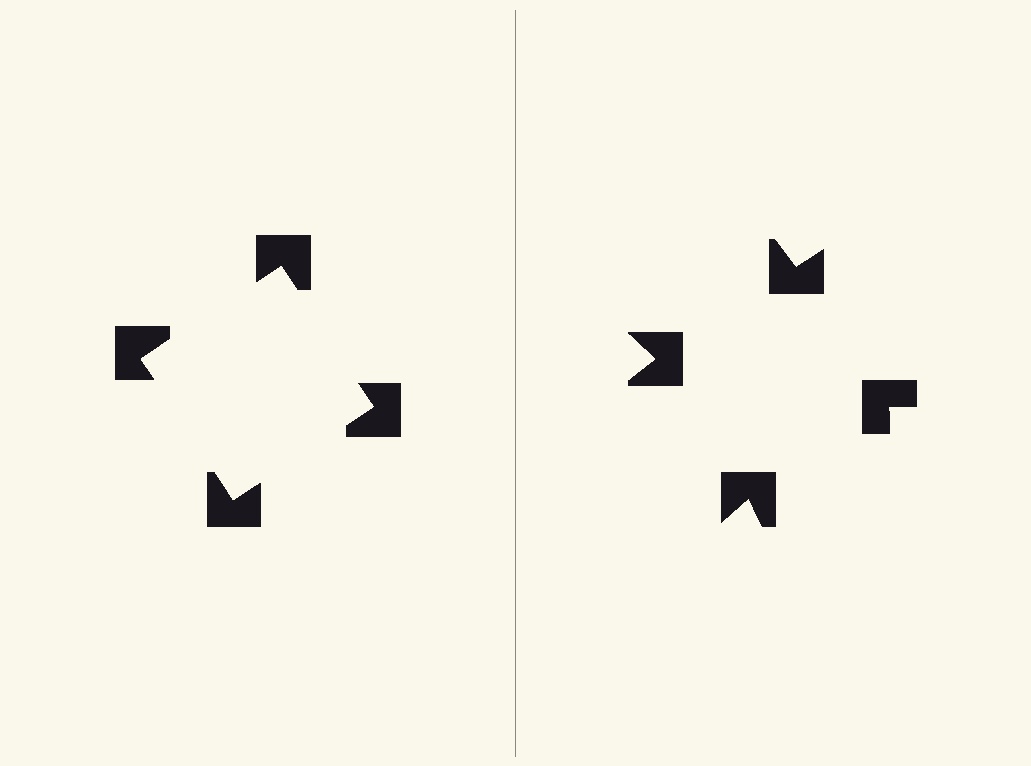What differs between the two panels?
The notched squares are positioned identically on both sides; only the wedge orientations differ. On the left they align to a square; on the right they are misaligned.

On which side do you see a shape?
An illusory square appears on the left side. On the right side the wedge cuts are rotated, so no coherent shape forms.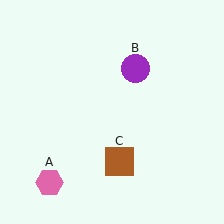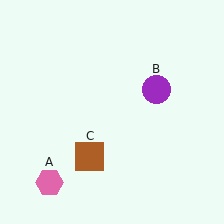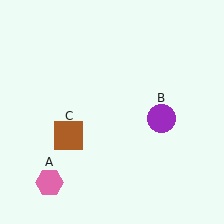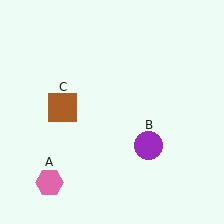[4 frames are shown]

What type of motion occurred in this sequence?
The purple circle (object B), brown square (object C) rotated clockwise around the center of the scene.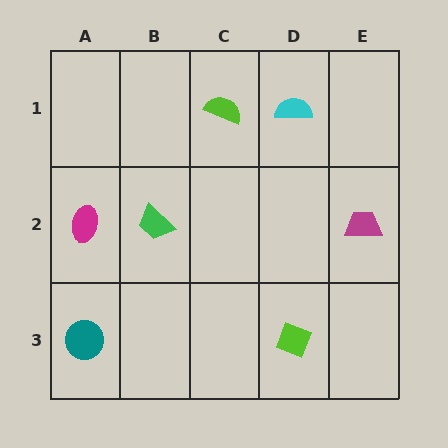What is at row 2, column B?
A green trapezoid.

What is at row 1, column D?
A cyan semicircle.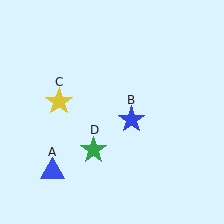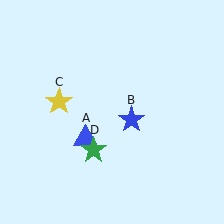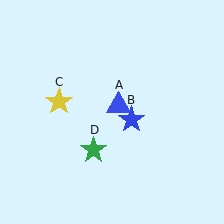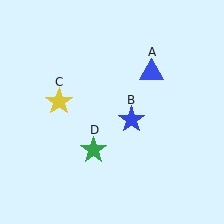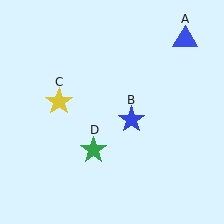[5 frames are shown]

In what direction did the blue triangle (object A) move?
The blue triangle (object A) moved up and to the right.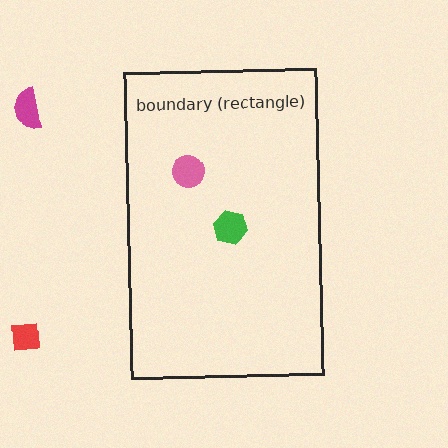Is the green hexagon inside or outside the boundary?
Inside.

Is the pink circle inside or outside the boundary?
Inside.